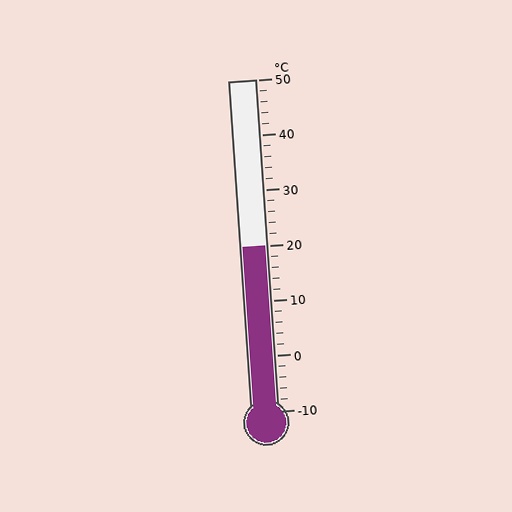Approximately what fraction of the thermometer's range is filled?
The thermometer is filled to approximately 50% of its range.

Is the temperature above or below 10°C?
The temperature is above 10°C.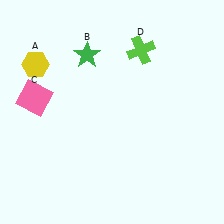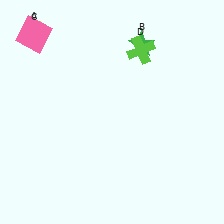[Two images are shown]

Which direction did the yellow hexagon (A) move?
The yellow hexagon (A) moved up.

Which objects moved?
The objects that moved are: the yellow hexagon (A), the green star (B), the pink square (C).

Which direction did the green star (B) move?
The green star (B) moved right.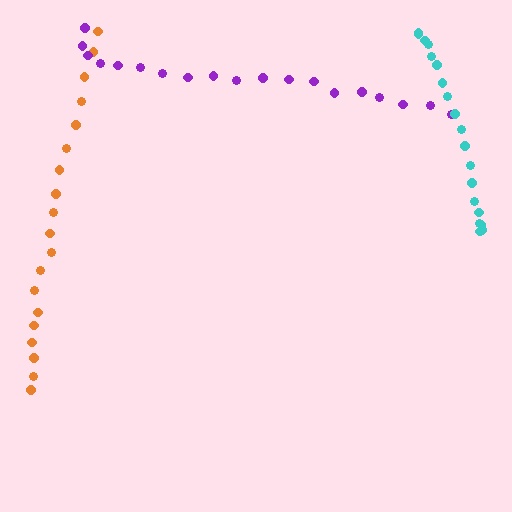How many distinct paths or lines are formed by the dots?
There are 3 distinct paths.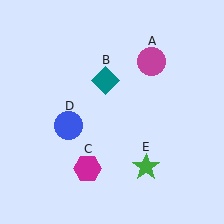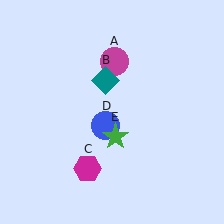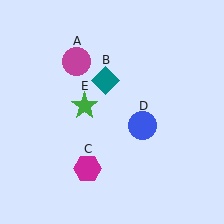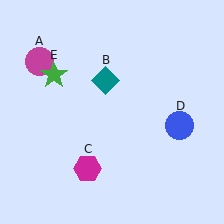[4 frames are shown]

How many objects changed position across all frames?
3 objects changed position: magenta circle (object A), blue circle (object D), green star (object E).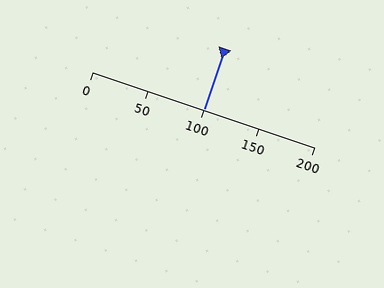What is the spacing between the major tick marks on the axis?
The major ticks are spaced 50 apart.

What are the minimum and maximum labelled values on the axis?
The axis runs from 0 to 200.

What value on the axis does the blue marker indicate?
The marker indicates approximately 100.